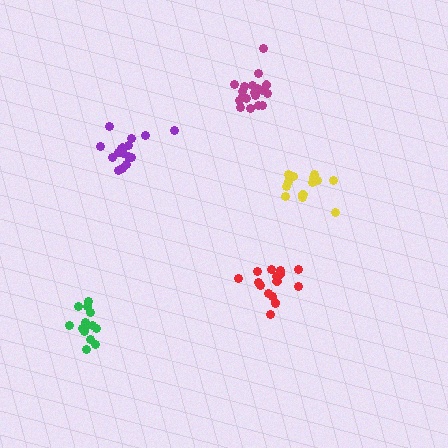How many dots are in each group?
Group 1: 14 dots, Group 2: 16 dots, Group 3: 19 dots, Group 4: 16 dots, Group 5: 13 dots (78 total).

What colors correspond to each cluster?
The clusters are colored: green, purple, magenta, red, yellow.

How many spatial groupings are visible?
There are 5 spatial groupings.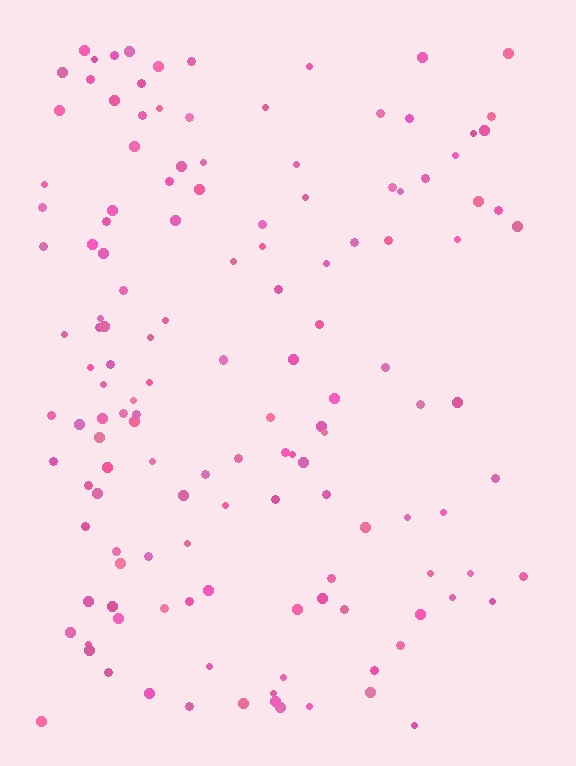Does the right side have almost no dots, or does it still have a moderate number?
Still a moderate number, just noticeably fewer than the left.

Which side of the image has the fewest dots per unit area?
The right.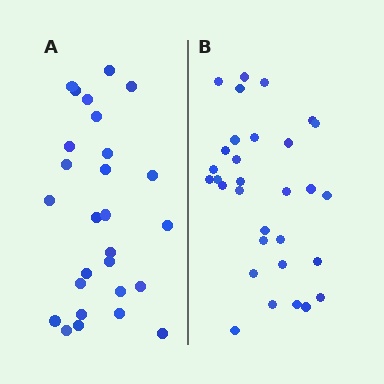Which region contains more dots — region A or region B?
Region B (the right region) has more dots.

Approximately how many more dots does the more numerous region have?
Region B has about 4 more dots than region A.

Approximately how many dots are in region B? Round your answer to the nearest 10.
About 30 dots. (The exact count is 31, which rounds to 30.)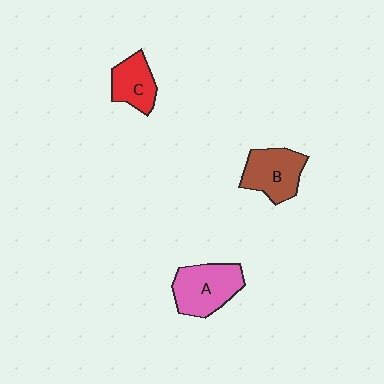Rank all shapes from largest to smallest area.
From largest to smallest: A (pink), B (brown), C (red).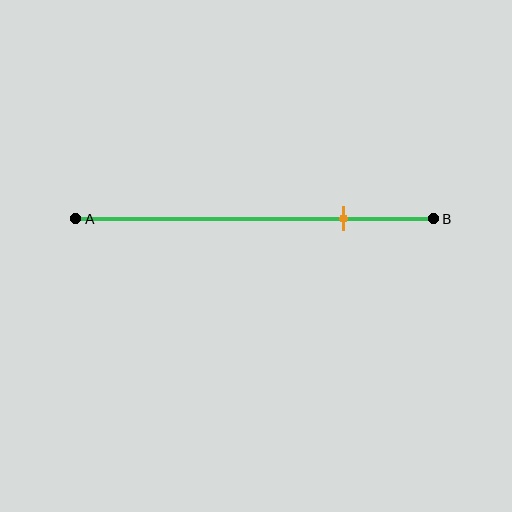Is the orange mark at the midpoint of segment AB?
No, the mark is at about 75% from A, not at the 50% midpoint.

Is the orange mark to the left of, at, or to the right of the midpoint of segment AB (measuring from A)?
The orange mark is to the right of the midpoint of segment AB.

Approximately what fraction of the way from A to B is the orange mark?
The orange mark is approximately 75% of the way from A to B.